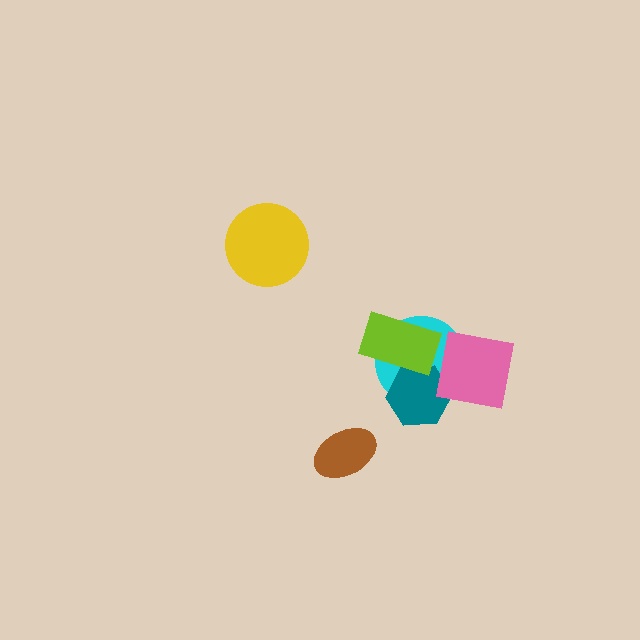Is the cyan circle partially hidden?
Yes, it is partially covered by another shape.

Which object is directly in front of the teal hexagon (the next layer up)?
The pink square is directly in front of the teal hexagon.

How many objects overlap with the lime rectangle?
2 objects overlap with the lime rectangle.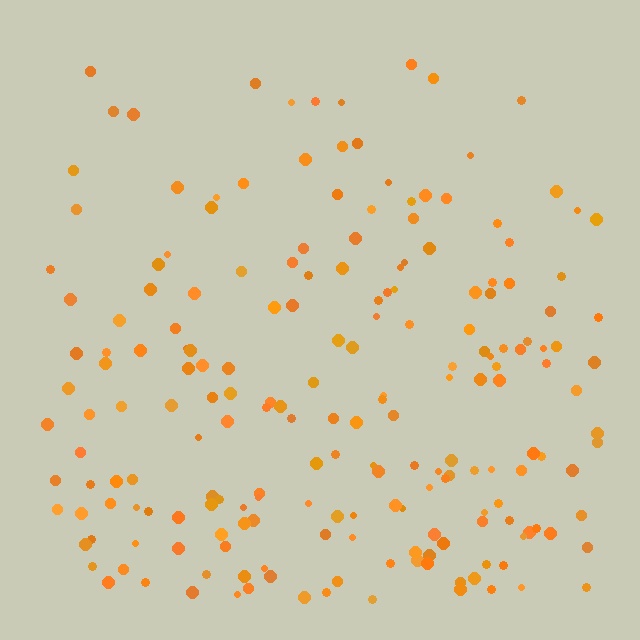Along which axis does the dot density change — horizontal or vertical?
Vertical.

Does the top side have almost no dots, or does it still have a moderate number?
Still a moderate number, just noticeably fewer than the bottom.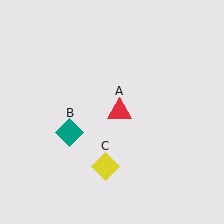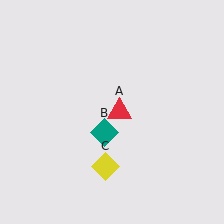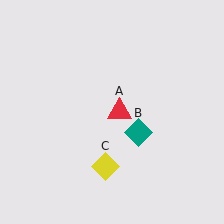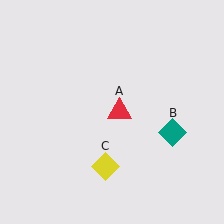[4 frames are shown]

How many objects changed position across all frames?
1 object changed position: teal diamond (object B).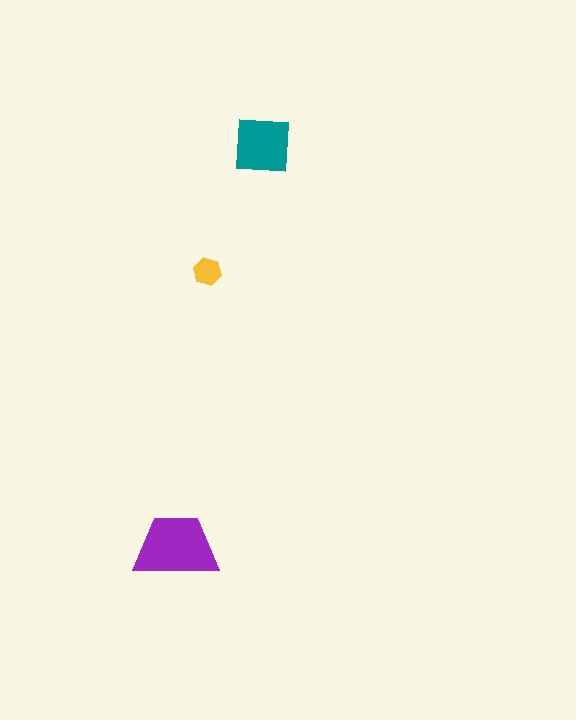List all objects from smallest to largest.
The yellow hexagon, the teal square, the purple trapezoid.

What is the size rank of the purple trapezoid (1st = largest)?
1st.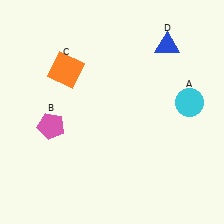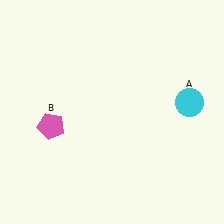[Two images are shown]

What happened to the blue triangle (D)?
The blue triangle (D) was removed in Image 2. It was in the top-right area of Image 1.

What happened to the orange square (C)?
The orange square (C) was removed in Image 2. It was in the top-left area of Image 1.